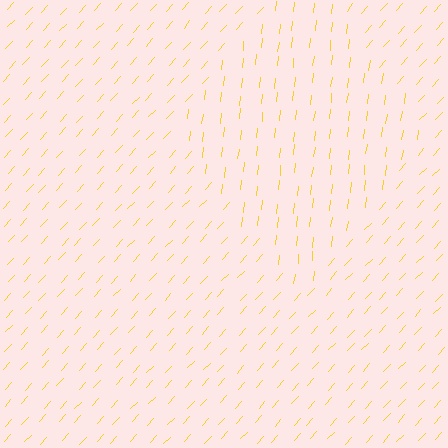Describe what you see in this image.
The image is filled with small yellow line segments. A diamond region in the image has lines oriented differently from the surrounding lines, creating a visible texture boundary.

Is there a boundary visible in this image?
Yes, there is a texture boundary formed by a change in line orientation.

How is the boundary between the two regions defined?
The boundary is defined purely by a change in line orientation (approximately 35 degrees difference). All lines are the same color and thickness.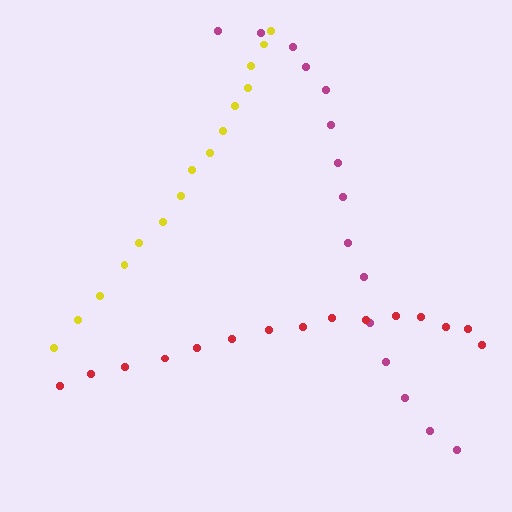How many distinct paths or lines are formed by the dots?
There are 3 distinct paths.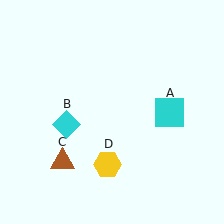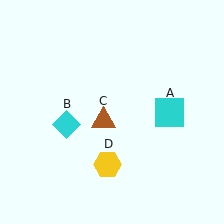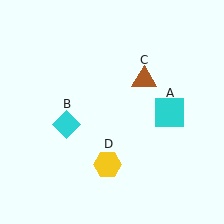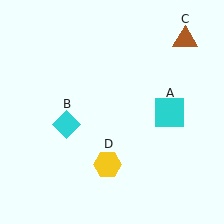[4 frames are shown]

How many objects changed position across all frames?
1 object changed position: brown triangle (object C).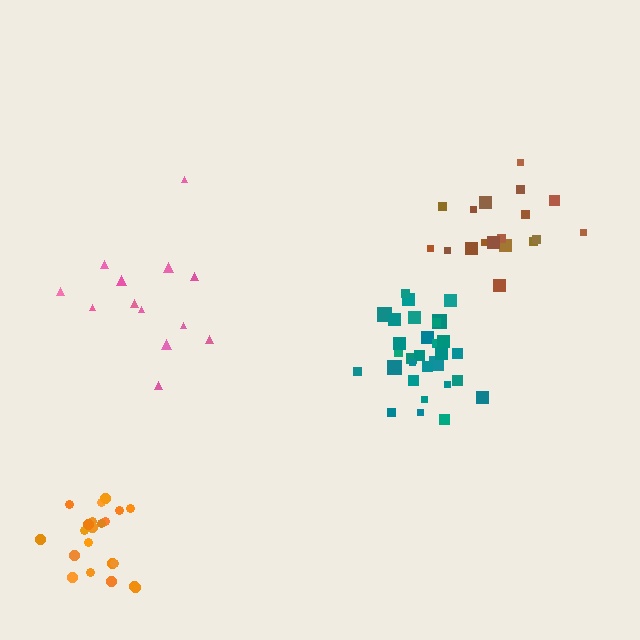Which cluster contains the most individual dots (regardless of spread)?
Teal (30).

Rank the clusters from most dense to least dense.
teal, orange, brown, pink.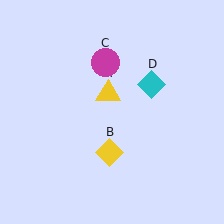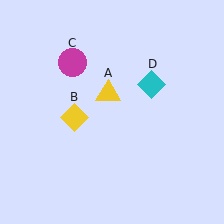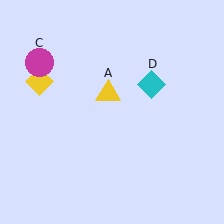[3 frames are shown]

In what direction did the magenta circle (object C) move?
The magenta circle (object C) moved left.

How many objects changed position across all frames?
2 objects changed position: yellow diamond (object B), magenta circle (object C).